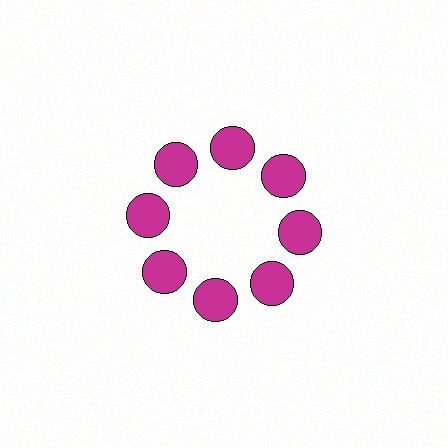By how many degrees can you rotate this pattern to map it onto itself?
The pattern maps onto itself every 45 degrees of rotation.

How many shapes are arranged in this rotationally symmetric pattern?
There are 8 shapes, arranged in 8 groups of 1.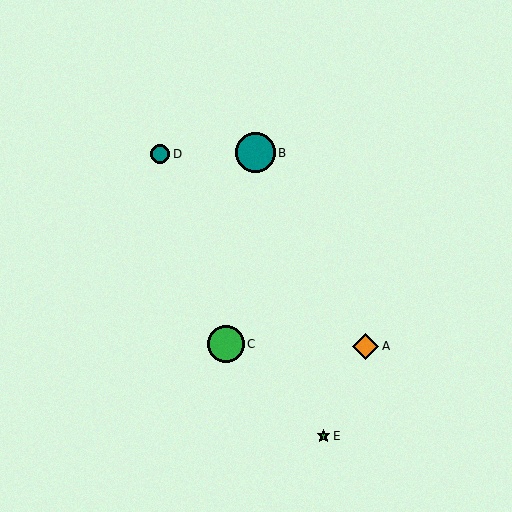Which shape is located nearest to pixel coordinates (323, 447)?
The green star (labeled E) at (324, 436) is nearest to that location.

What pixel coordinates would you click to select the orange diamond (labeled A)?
Click at (366, 346) to select the orange diamond A.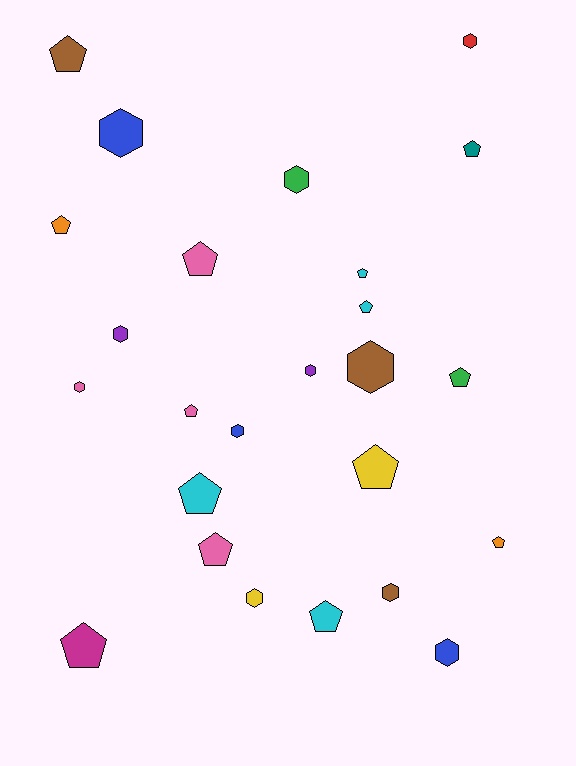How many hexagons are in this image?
There are 11 hexagons.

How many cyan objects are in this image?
There are 4 cyan objects.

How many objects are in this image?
There are 25 objects.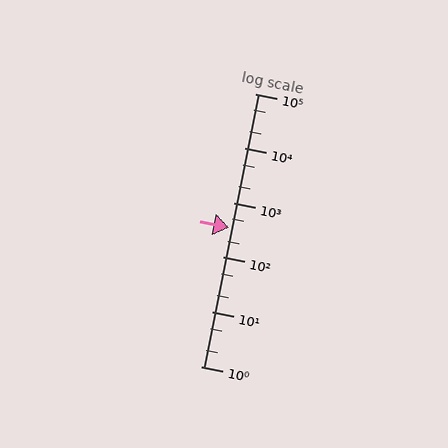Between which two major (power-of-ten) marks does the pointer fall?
The pointer is between 100 and 1000.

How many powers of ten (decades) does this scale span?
The scale spans 5 decades, from 1 to 100000.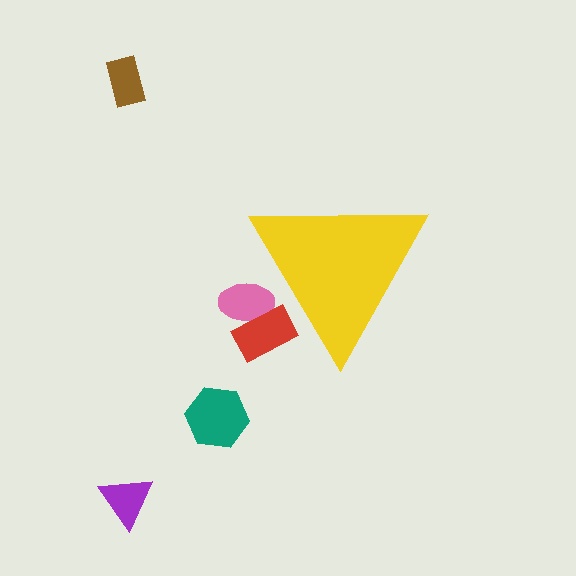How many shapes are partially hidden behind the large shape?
2 shapes are partially hidden.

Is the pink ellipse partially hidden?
Yes, the pink ellipse is partially hidden behind the yellow triangle.